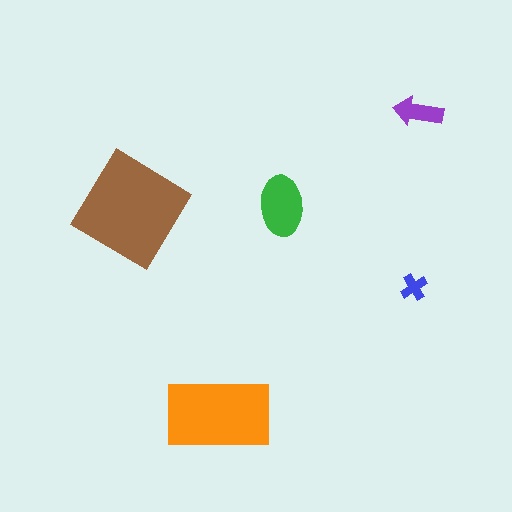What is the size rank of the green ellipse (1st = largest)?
3rd.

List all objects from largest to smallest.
The brown diamond, the orange rectangle, the green ellipse, the purple arrow, the blue cross.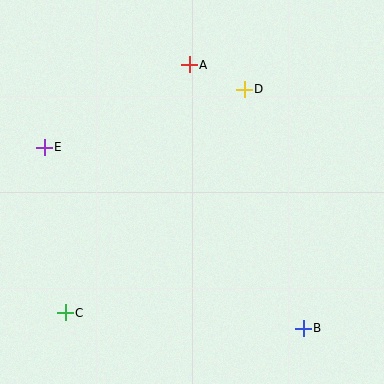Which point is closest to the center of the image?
Point D at (244, 89) is closest to the center.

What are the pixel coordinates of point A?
Point A is at (189, 65).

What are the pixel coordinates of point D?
Point D is at (244, 89).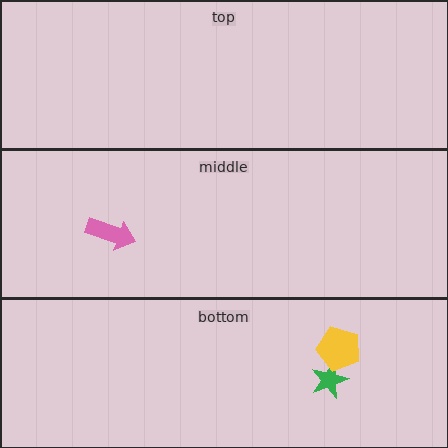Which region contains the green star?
The bottom region.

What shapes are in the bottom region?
The green star, the yellow pentagon.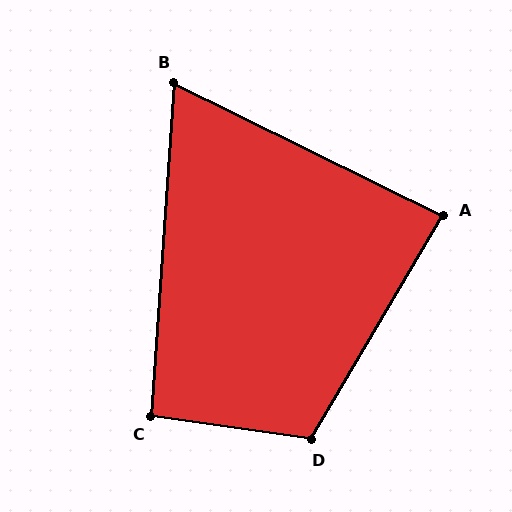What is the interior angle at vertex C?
Approximately 94 degrees (approximately right).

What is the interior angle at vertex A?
Approximately 86 degrees (approximately right).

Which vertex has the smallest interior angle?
B, at approximately 68 degrees.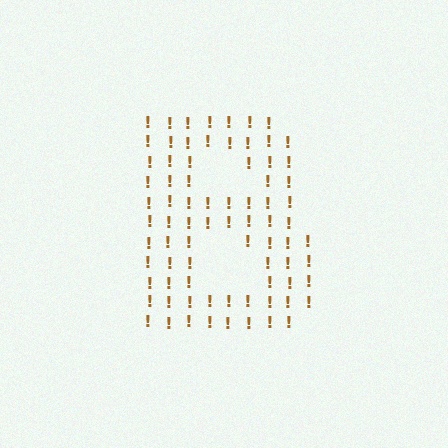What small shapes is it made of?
It is made of small exclamation marks.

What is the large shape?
The large shape is the letter B.